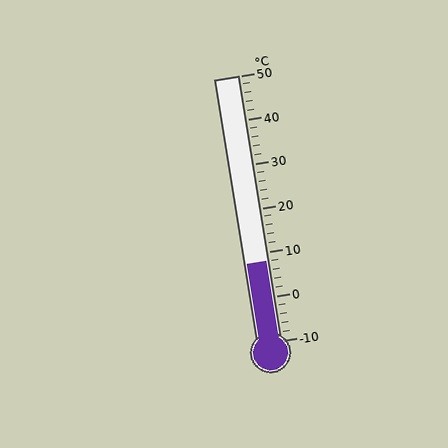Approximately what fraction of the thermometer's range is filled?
The thermometer is filled to approximately 30% of its range.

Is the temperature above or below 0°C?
The temperature is above 0°C.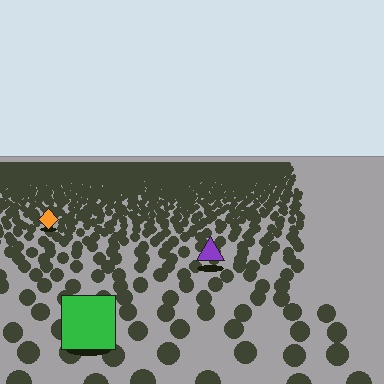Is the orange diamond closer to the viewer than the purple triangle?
No. The purple triangle is closer — you can tell from the texture gradient: the ground texture is coarser near it.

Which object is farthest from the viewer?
The orange diamond is farthest from the viewer. It appears smaller and the ground texture around it is denser.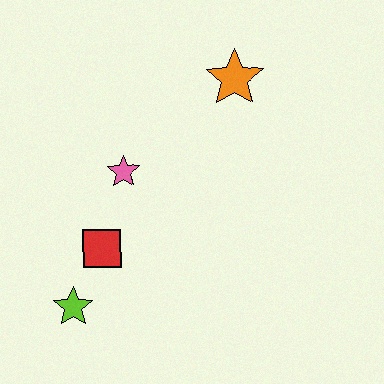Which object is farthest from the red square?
The orange star is farthest from the red square.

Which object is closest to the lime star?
The red square is closest to the lime star.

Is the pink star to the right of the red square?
Yes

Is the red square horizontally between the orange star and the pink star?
No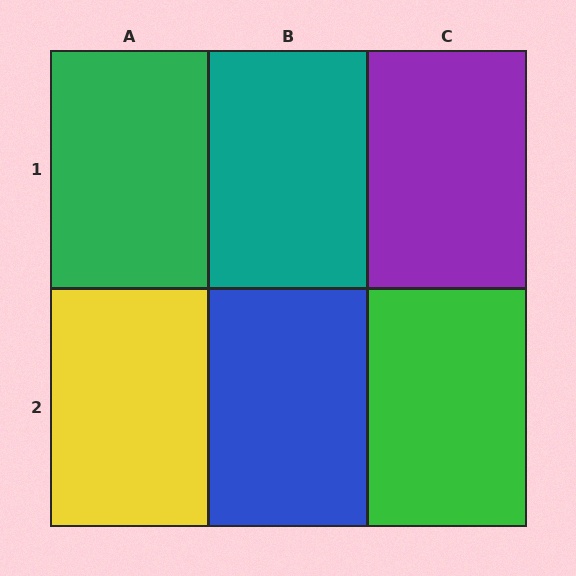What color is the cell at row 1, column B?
Teal.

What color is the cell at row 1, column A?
Green.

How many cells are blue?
1 cell is blue.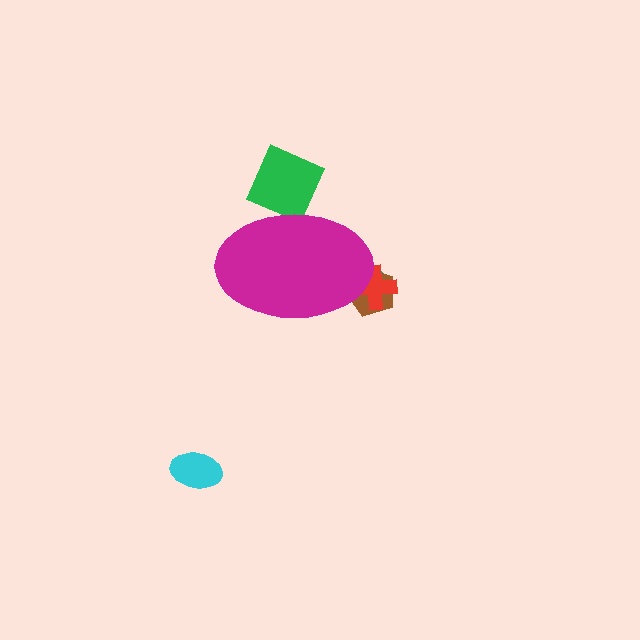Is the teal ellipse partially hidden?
Yes, the teal ellipse is partially hidden behind the magenta ellipse.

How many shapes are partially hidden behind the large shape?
4 shapes are partially hidden.